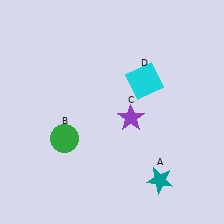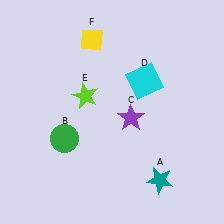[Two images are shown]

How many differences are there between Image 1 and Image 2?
There are 2 differences between the two images.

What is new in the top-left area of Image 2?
A yellow diamond (F) was added in the top-left area of Image 2.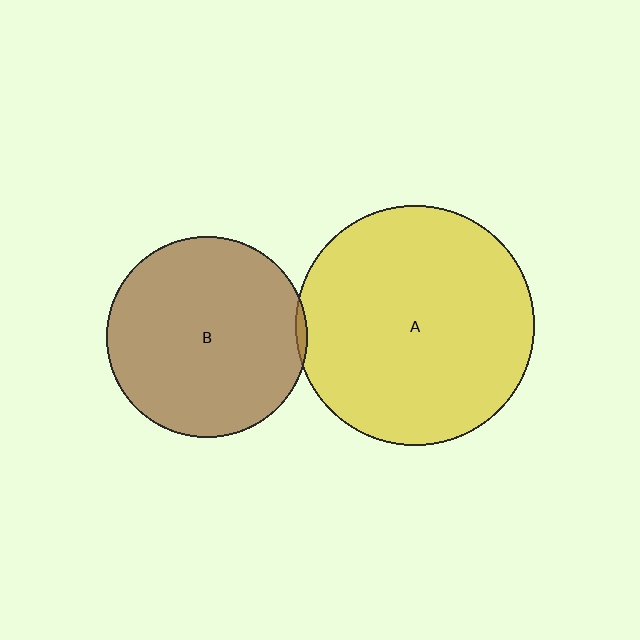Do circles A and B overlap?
Yes.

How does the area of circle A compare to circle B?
Approximately 1.4 times.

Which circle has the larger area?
Circle A (yellow).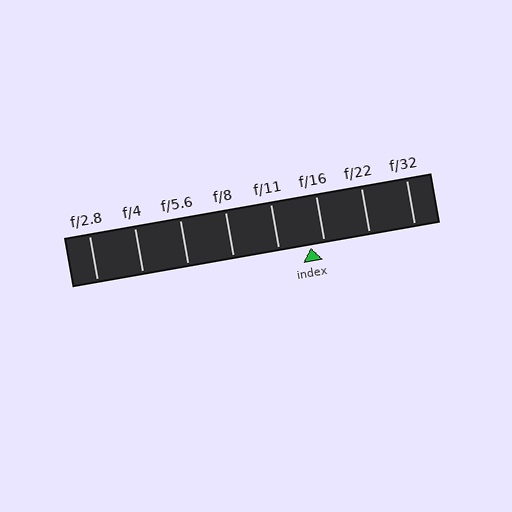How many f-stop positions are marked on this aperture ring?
There are 8 f-stop positions marked.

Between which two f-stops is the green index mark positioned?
The index mark is between f/11 and f/16.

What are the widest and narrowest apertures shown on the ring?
The widest aperture shown is f/2.8 and the narrowest is f/32.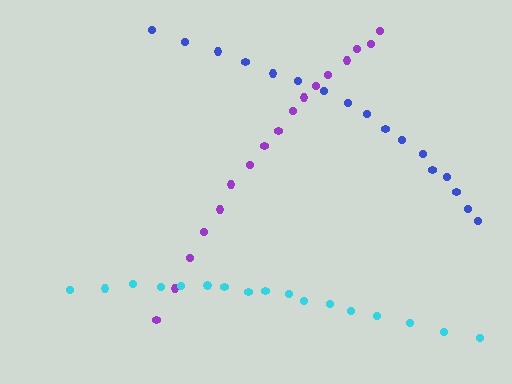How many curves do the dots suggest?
There are 3 distinct paths.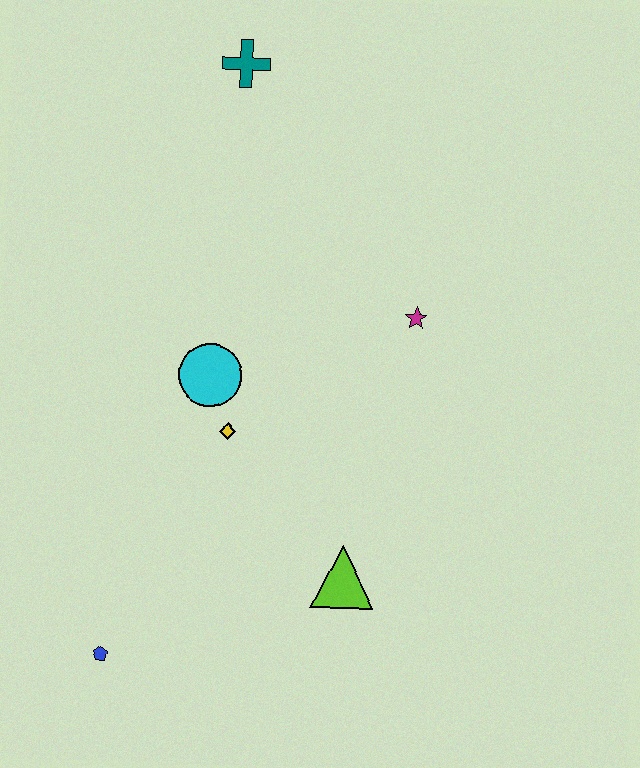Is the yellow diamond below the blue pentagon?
No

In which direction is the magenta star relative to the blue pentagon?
The magenta star is above the blue pentagon.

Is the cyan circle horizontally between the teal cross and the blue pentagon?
Yes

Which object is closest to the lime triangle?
The yellow diamond is closest to the lime triangle.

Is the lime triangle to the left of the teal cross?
No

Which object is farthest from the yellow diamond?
The teal cross is farthest from the yellow diamond.